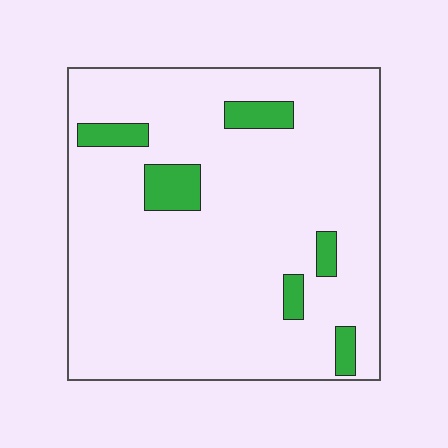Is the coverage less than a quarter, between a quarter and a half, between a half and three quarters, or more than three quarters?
Less than a quarter.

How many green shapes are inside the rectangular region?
6.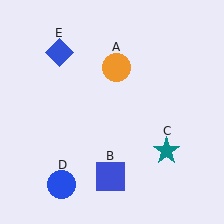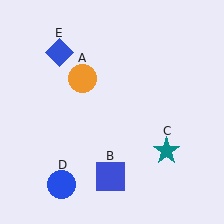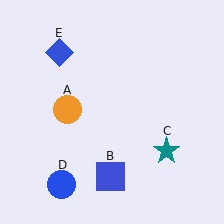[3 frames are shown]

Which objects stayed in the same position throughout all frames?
Blue square (object B) and teal star (object C) and blue circle (object D) and blue diamond (object E) remained stationary.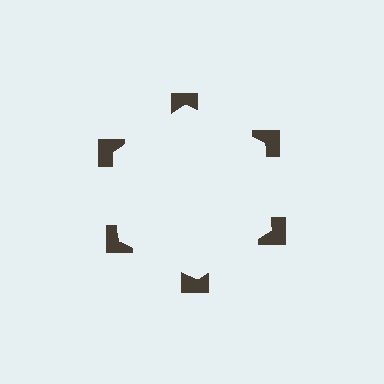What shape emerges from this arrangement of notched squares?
An illusory hexagon — its edges are inferred from the aligned wedge cuts in the notched squares, not physically drawn.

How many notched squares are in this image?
There are 6 — one at each vertex of the illusory hexagon.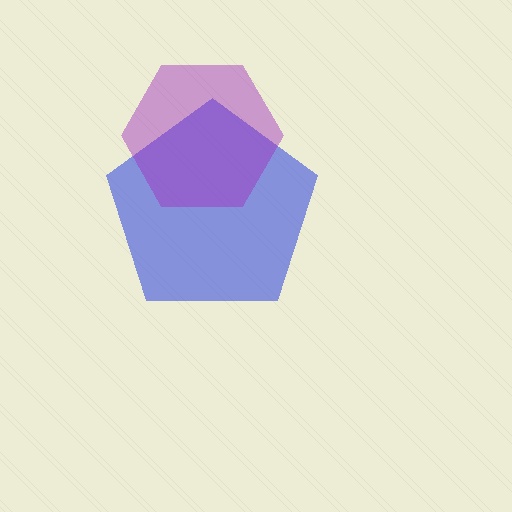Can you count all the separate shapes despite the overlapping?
Yes, there are 2 separate shapes.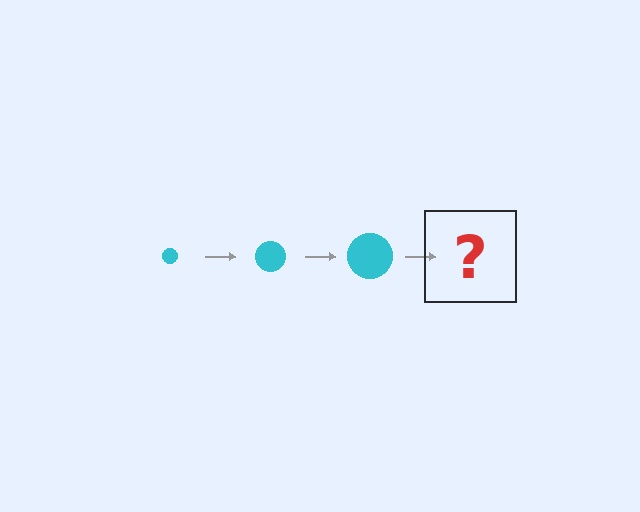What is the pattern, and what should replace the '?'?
The pattern is that the circle gets progressively larger each step. The '?' should be a cyan circle, larger than the previous one.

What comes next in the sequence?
The next element should be a cyan circle, larger than the previous one.